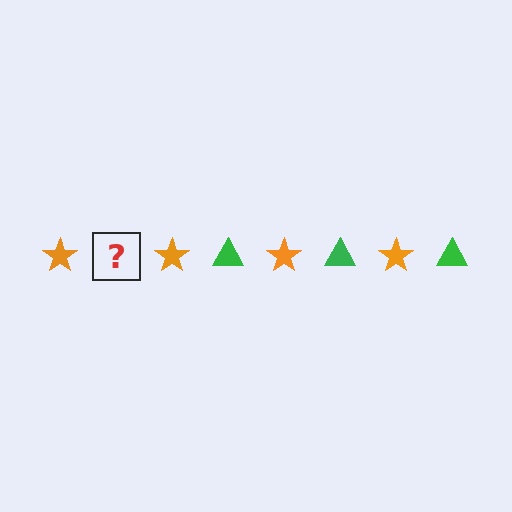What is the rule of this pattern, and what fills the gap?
The rule is that the pattern alternates between orange star and green triangle. The gap should be filled with a green triangle.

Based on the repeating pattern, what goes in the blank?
The blank should be a green triangle.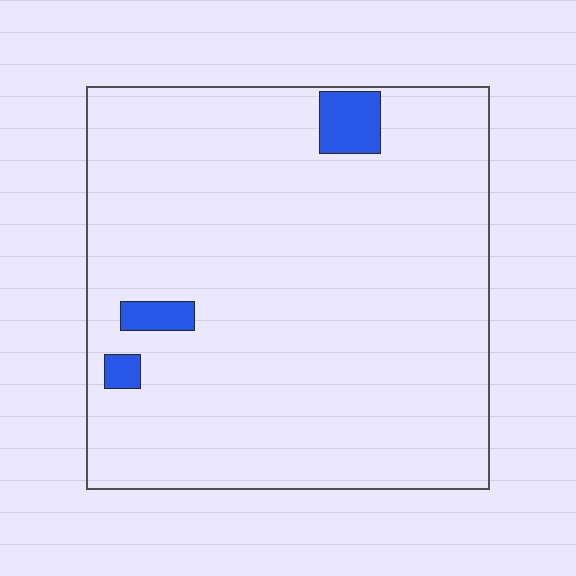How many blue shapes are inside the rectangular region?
3.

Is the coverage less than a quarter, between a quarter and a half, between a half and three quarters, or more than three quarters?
Less than a quarter.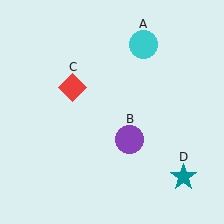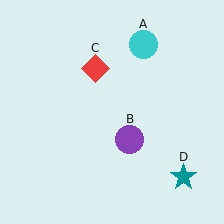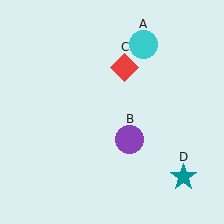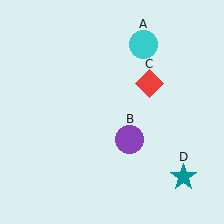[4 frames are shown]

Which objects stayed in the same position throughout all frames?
Cyan circle (object A) and purple circle (object B) and teal star (object D) remained stationary.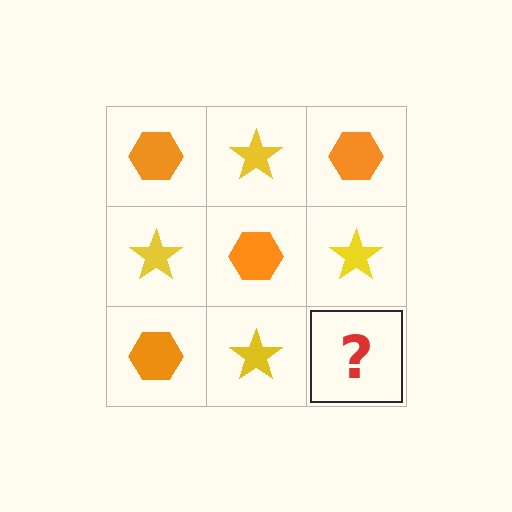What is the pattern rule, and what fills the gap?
The rule is that it alternates orange hexagon and yellow star in a checkerboard pattern. The gap should be filled with an orange hexagon.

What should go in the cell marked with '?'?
The missing cell should contain an orange hexagon.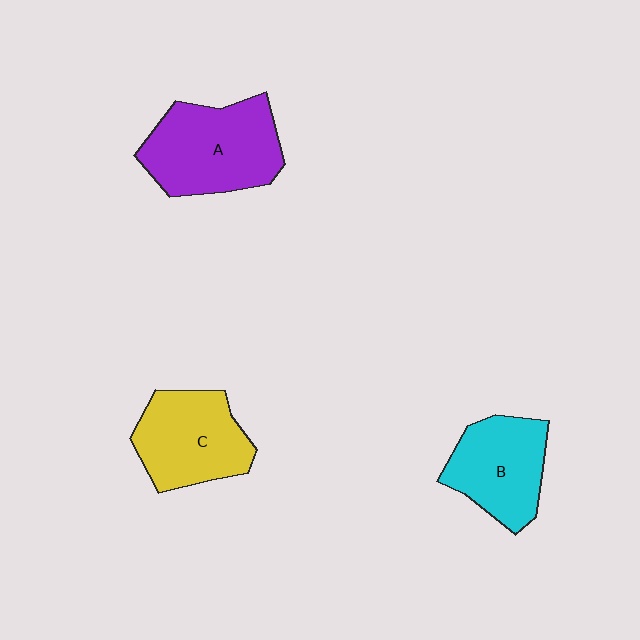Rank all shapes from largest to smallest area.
From largest to smallest: A (purple), C (yellow), B (cyan).